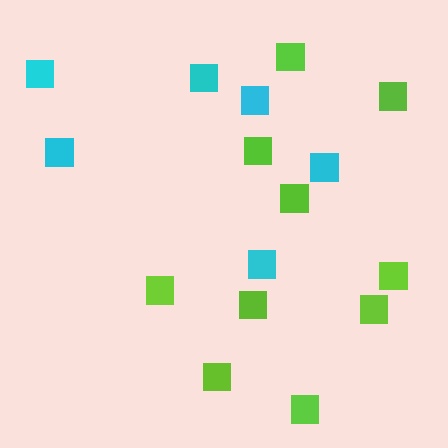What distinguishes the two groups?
There are 2 groups: one group of cyan squares (6) and one group of lime squares (10).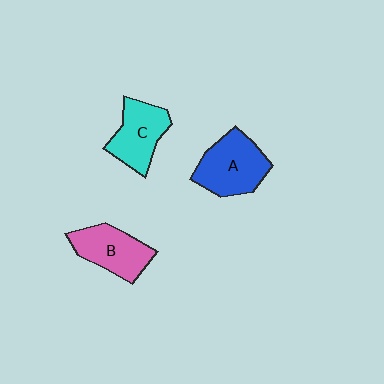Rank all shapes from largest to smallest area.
From largest to smallest: A (blue), C (cyan), B (pink).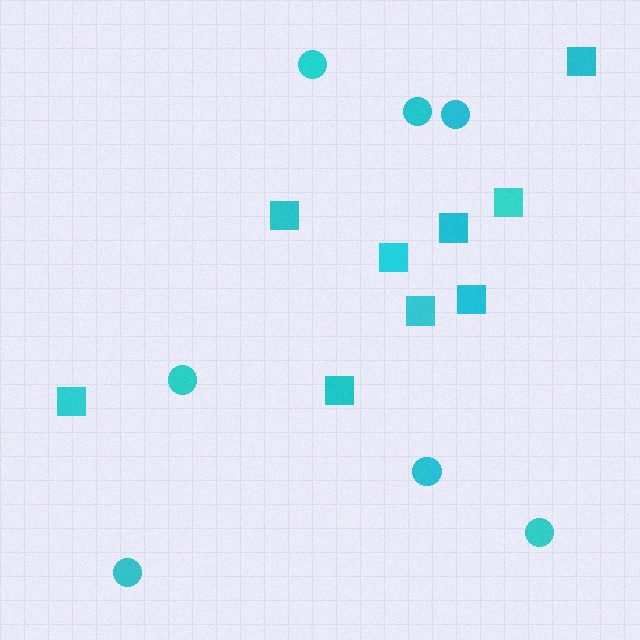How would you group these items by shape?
There are 2 groups: one group of squares (9) and one group of circles (7).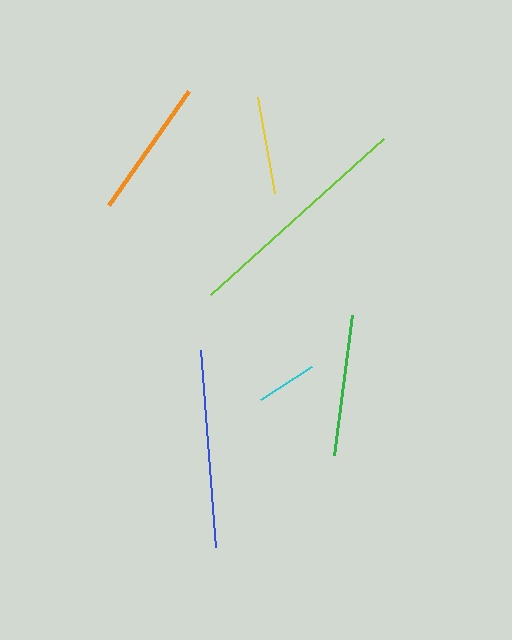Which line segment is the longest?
The lime line is the longest at approximately 233 pixels.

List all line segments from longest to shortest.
From longest to shortest: lime, blue, green, orange, yellow, cyan.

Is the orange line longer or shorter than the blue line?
The blue line is longer than the orange line.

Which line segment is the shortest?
The cyan line is the shortest at approximately 61 pixels.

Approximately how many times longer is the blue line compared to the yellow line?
The blue line is approximately 2.0 times the length of the yellow line.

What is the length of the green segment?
The green segment is approximately 141 pixels long.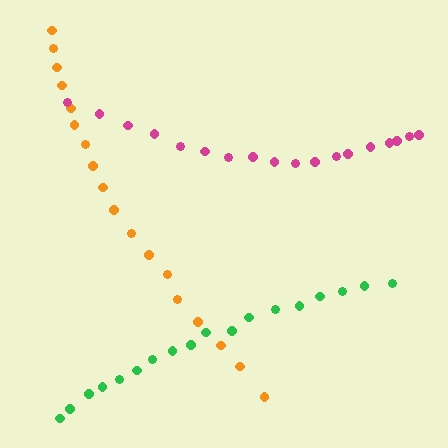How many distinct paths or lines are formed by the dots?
There are 3 distinct paths.